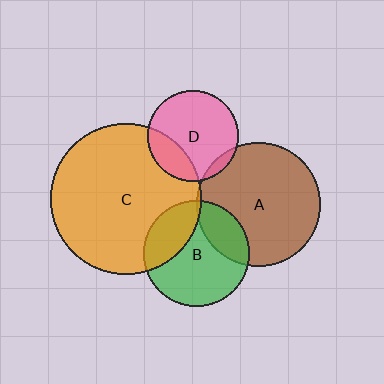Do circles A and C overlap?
Yes.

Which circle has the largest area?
Circle C (orange).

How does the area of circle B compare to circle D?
Approximately 1.4 times.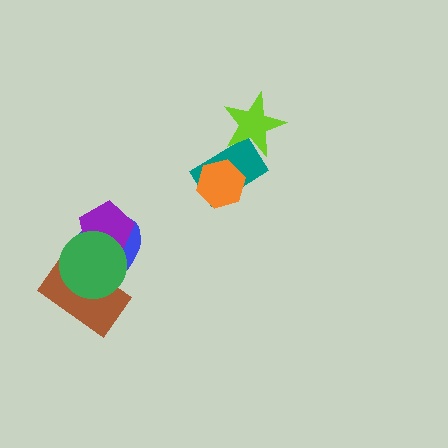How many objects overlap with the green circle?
3 objects overlap with the green circle.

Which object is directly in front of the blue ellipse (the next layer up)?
The purple pentagon is directly in front of the blue ellipse.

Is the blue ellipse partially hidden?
Yes, it is partially covered by another shape.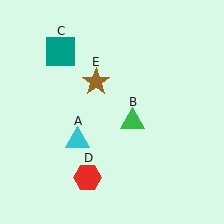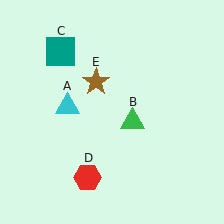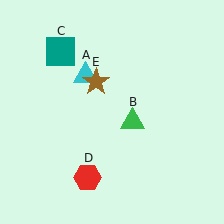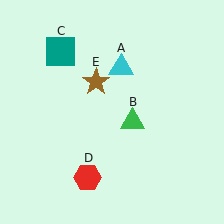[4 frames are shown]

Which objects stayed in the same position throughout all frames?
Green triangle (object B) and teal square (object C) and red hexagon (object D) and brown star (object E) remained stationary.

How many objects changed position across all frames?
1 object changed position: cyan triangle (object A).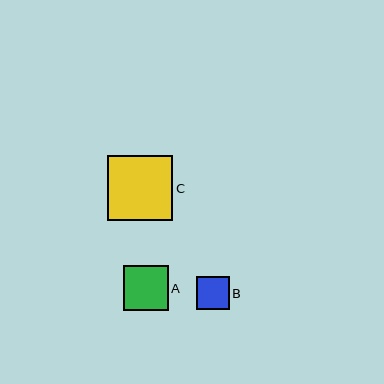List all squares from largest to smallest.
From largest to smallest: C, A, B.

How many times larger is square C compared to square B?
Square C is approximately 2.0 times the size of square B.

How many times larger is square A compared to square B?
Square A is approximately 1.4 times the size of square B.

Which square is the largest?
Square C is the largest with a size of approximately 65 pixels.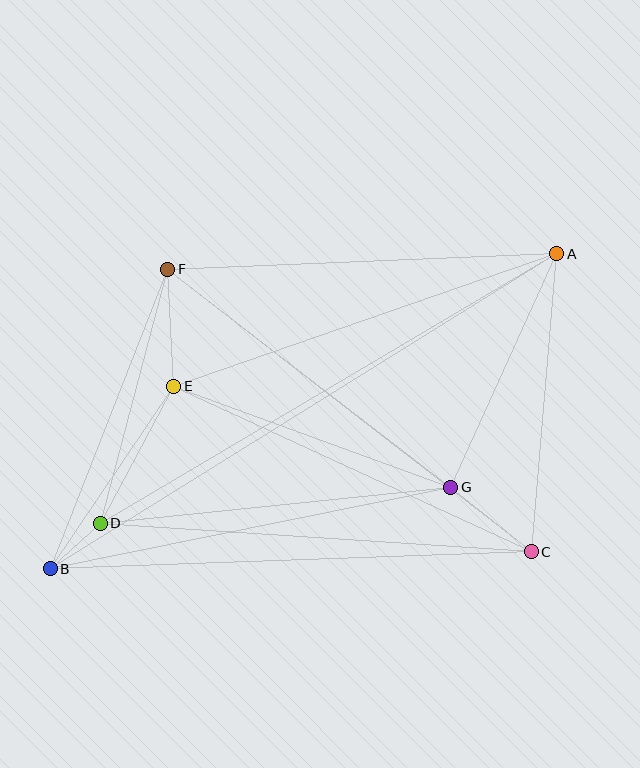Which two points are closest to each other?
Points B and D are closest to each other.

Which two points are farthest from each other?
Points A and B are farthest from each other.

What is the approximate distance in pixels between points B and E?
The distance between B and E is approximately 220 pixels.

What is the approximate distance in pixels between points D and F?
The distance between D and F is approximately 263 pixels.